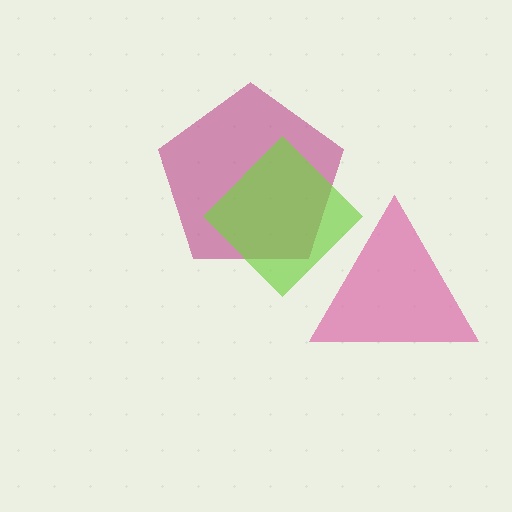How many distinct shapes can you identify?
There are 3 distinct shapes: a pink triangle, a magenta pentagon, a lime diamond.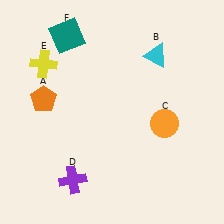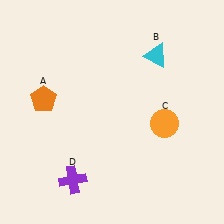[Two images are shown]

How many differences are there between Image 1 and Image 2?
There are 2 differences between the two images.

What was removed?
The teal square (F), the yellow cross (E) were removed in Image 2.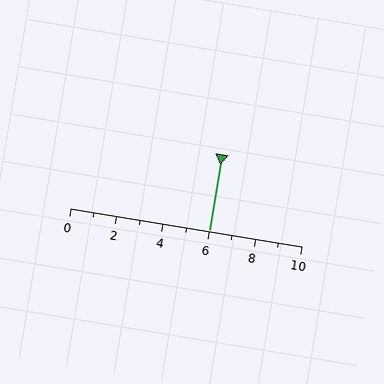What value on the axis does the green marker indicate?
The marker indicates approximately 6.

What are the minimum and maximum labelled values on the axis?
The axis runs from 0 to 10.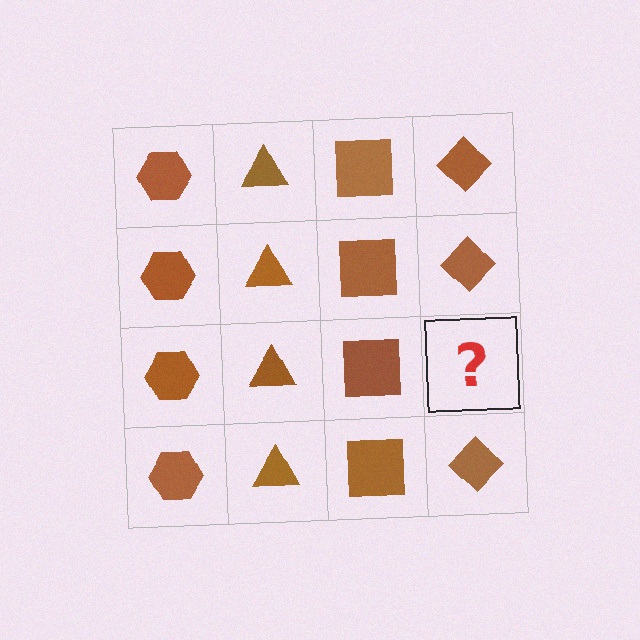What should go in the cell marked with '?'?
The missing cell should contain a brown diamond.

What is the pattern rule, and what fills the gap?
The rule is that each column has a consistent shape. The gap should be filled with a brown diamond.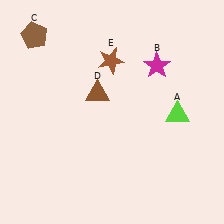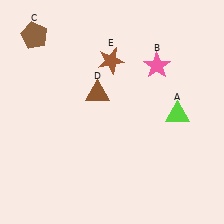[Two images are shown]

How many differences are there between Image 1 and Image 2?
There is 1 difference between the two images.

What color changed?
The star (B) changed from magenta in Image 1 to pink in Image 2.